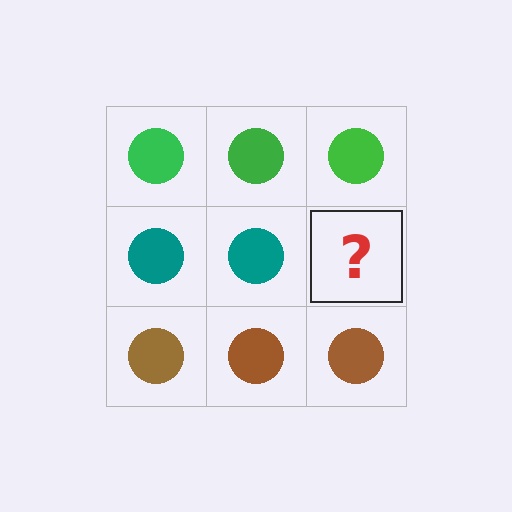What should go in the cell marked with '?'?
The missing cell should contain a teal circle.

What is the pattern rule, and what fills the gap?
The rule is that each row has a consistent color. The gap should be filled with a teal circle.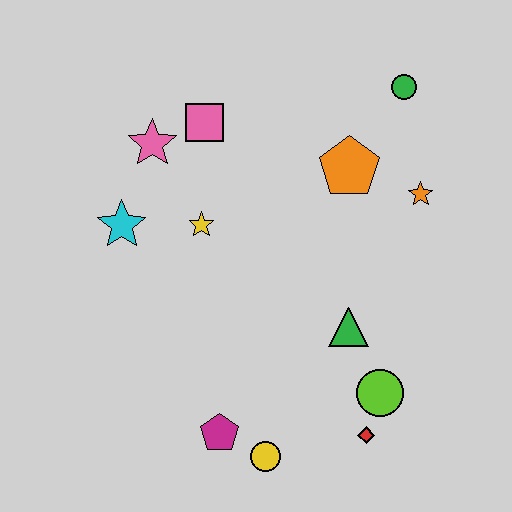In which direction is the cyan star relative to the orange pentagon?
The cyan star is to the left of the orange pentagon.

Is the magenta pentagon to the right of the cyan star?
Yes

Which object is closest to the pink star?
The pink square is closest to the pink star.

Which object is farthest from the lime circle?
The pink star is farthest from the lime circle.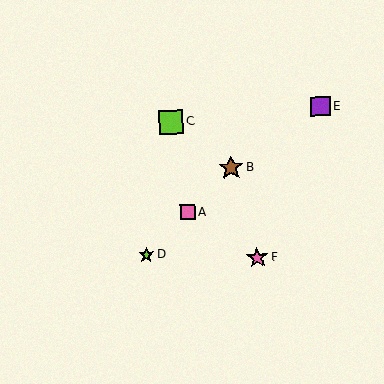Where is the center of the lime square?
The center of the lime square is at (171, 122).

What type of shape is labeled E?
Shape E is a purple square.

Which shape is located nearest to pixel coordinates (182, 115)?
The lime square (labeled C) at (171, 122) is nearest to that location.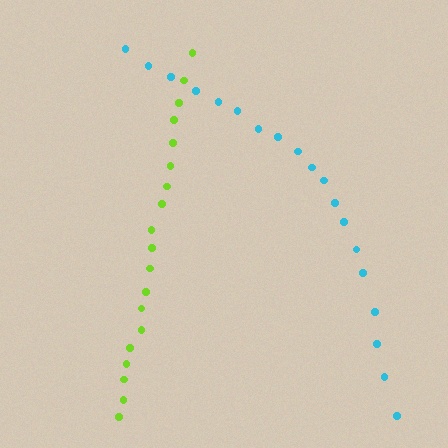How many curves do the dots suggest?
There are 2 distinct paths.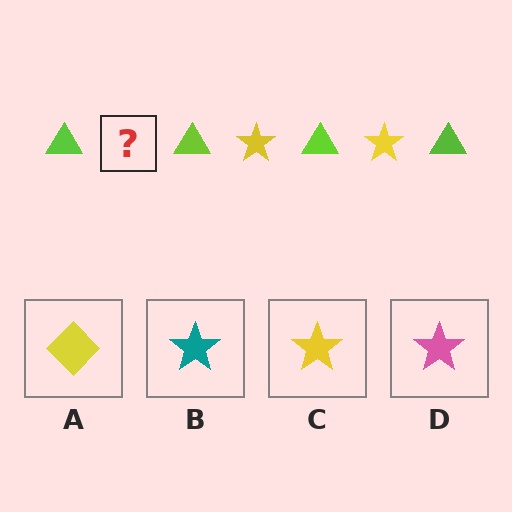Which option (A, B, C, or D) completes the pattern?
C.